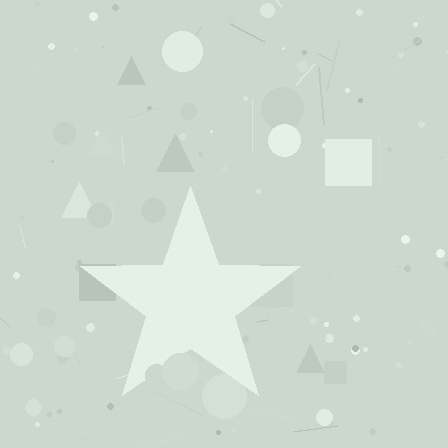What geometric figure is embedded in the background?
A star is embedded in the background.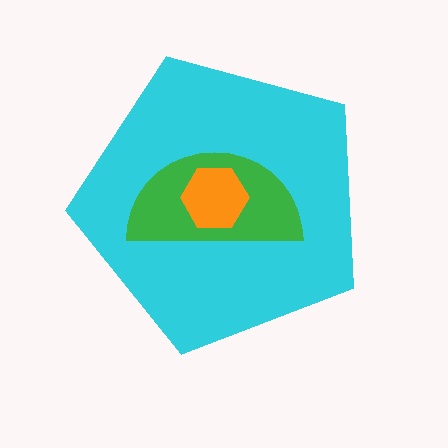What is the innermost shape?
The orange hexagon.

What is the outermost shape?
The cyan pentagon.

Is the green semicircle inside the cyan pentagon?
Yes.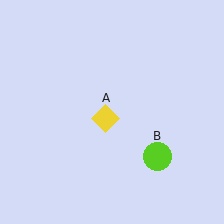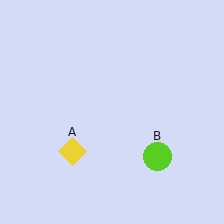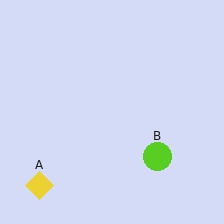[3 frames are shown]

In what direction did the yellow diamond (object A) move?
The yellow diamond (object A) moved down and to the left.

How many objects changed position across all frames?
1 object changed position: yellow diamond (object A).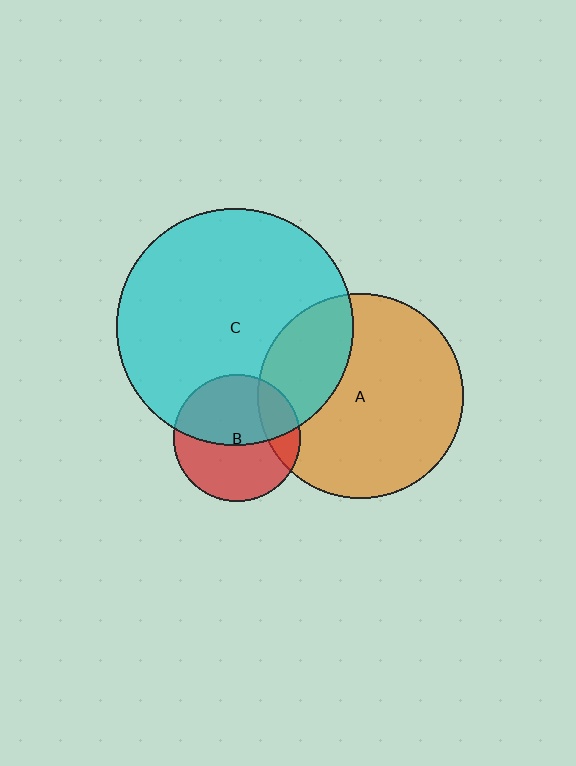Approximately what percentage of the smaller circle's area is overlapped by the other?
Approximately 25%.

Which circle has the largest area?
Circle C (cyan).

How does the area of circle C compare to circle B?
Approximately 3.5 times.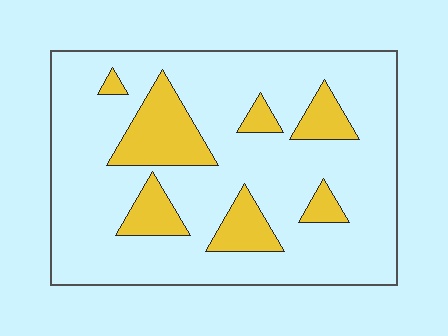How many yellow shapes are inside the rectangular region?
7.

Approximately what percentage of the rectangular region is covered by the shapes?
Approximately 20%.